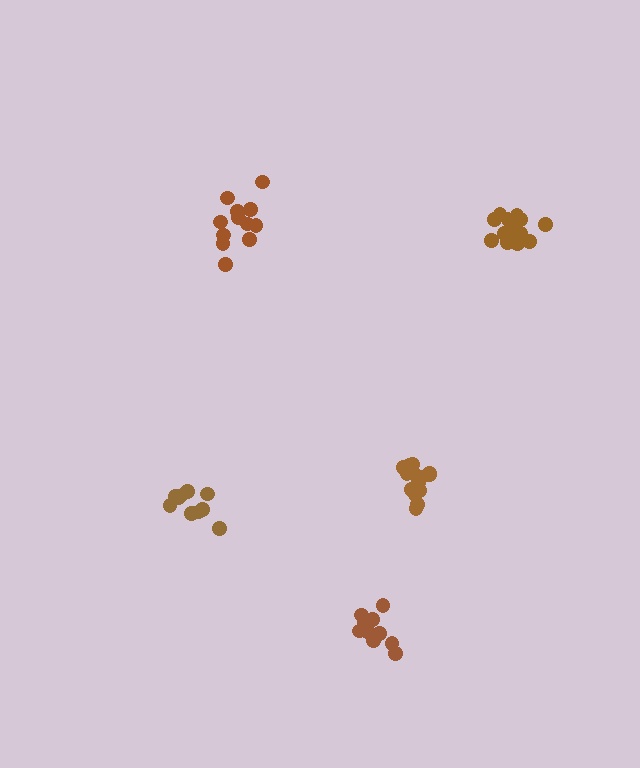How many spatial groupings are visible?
There are 5 spatial groupings.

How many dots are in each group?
Group 1: 12 dots, Group 2: 11 dots, Group 3: 15 dots, Group 4: 10 dots, Group 5: 14 dots (62 total).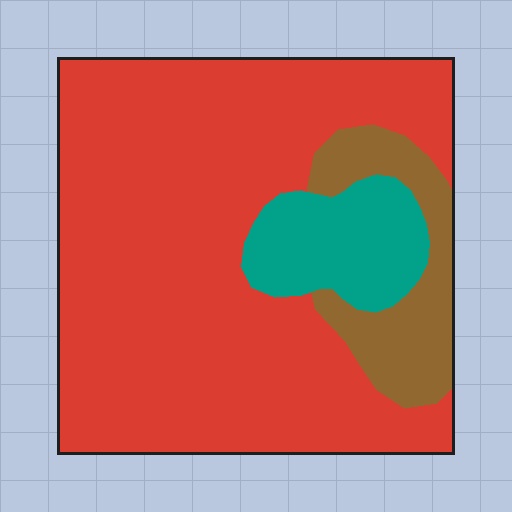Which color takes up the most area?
Red, at roughly 75%.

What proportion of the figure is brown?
Brown takes up less than a quarter of the figure.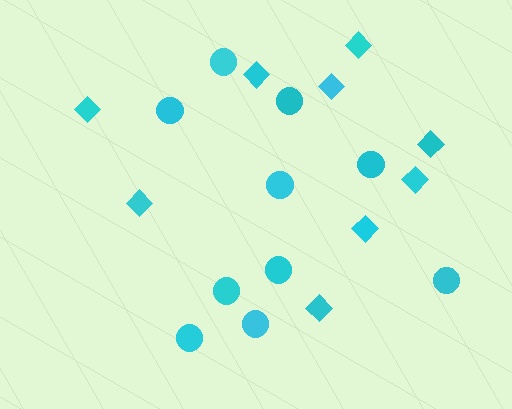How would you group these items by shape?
There are 2 groups: one group of circles (10) and one group of diamonds (9).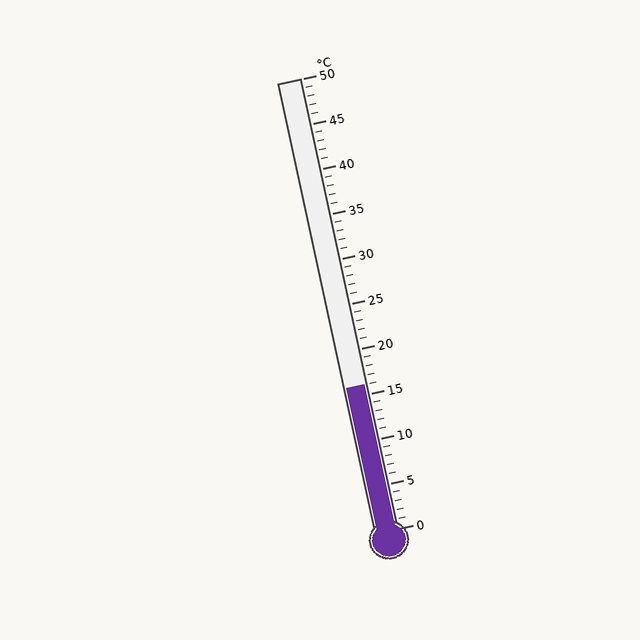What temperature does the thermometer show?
The thermometer shows approximately 16°C.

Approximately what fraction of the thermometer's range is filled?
The thermometer is filled to approximately 30% of its range.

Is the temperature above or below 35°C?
The temperature is below 35°C.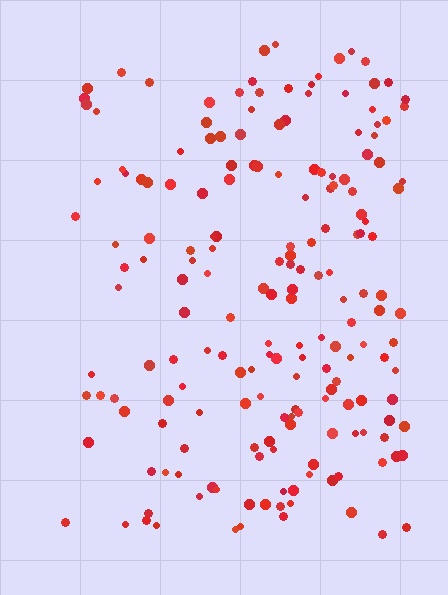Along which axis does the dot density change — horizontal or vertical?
Horizontal.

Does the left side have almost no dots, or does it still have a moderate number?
Still a moderate number, just noticeably fewer than the right.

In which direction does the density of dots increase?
From left to right, with the right side densest.